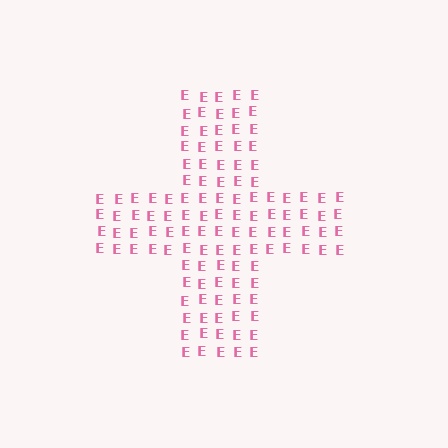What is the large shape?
The large shape is a cross.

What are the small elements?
The small elements are letter E's.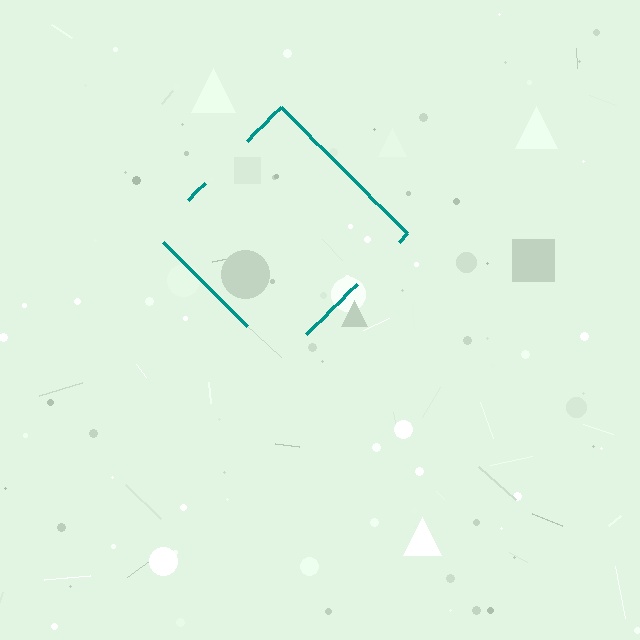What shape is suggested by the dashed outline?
The dashed outline suggests a diamond.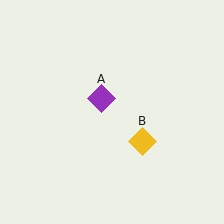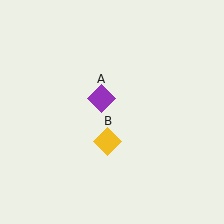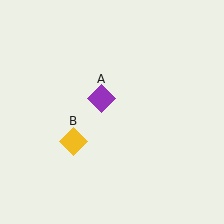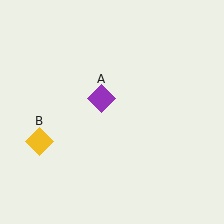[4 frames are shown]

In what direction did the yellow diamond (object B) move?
The yellow diamond (object B) moved left.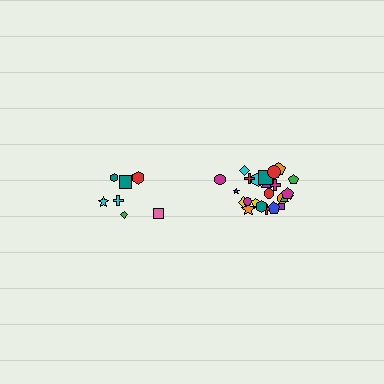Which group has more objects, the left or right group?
The right group.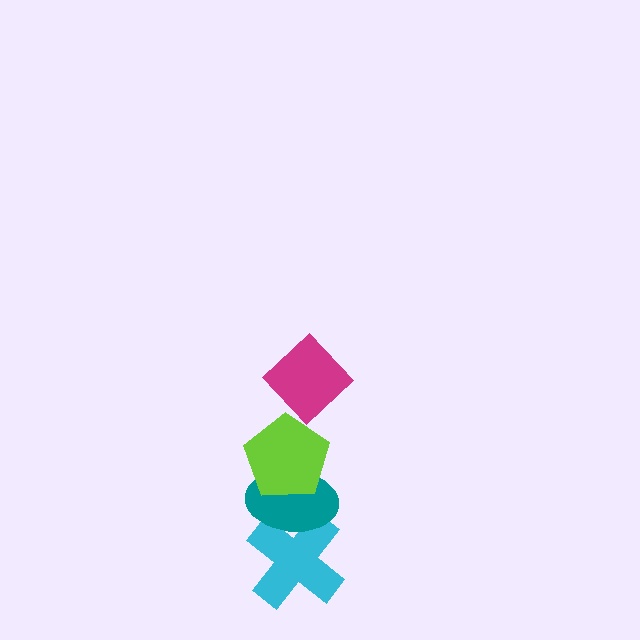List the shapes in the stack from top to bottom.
From top to bottom: the magenta diamond, the lime pentagon, the teal ellipse, the cyan cross.